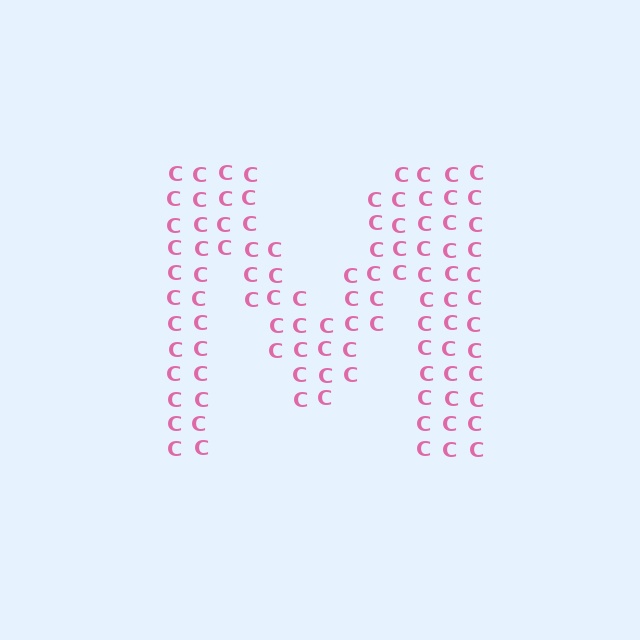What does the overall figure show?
The overall figure shows the letter M.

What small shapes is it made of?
It is made of small letter C's.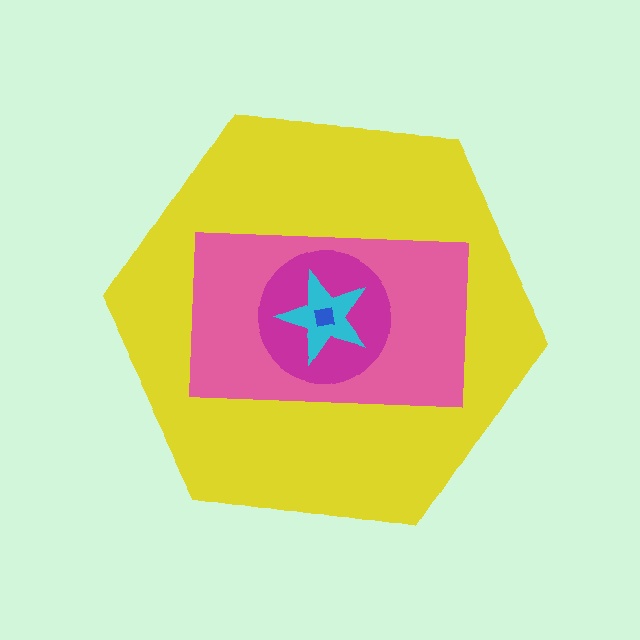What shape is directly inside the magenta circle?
The cyan star.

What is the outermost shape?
The yellow hexagon.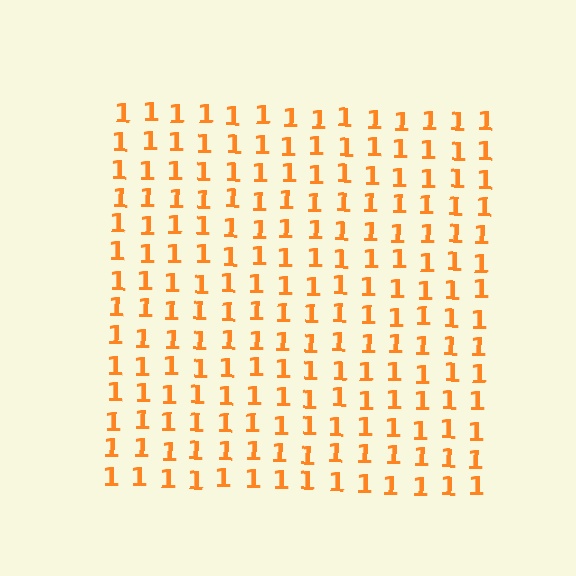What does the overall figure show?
The overall figure shows a square.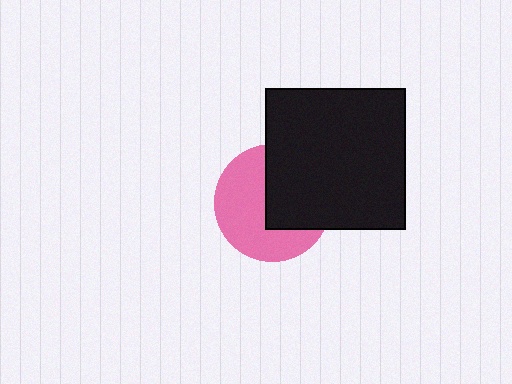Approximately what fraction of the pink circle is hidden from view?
Roughly 44% of the pink circle is hidden behind the black square.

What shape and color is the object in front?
The object in front is a black square.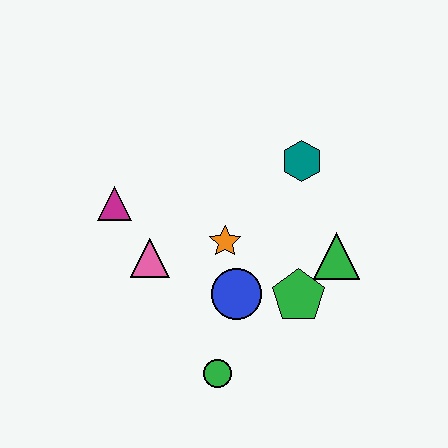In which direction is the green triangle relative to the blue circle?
The green triangle is to the right of the blue circle.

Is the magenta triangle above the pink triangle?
Yes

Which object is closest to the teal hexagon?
The green triangle is closest to the teal hexagon.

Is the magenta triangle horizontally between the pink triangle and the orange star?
No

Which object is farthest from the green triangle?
The magenta triangle is farthest from the green triangle.